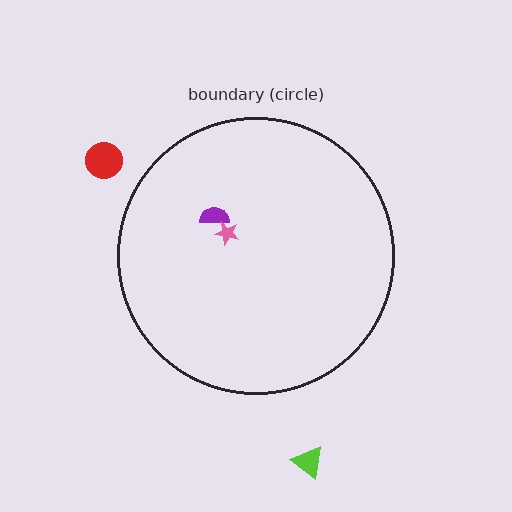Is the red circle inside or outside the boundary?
Outside.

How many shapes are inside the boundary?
2 inside, 2 outside.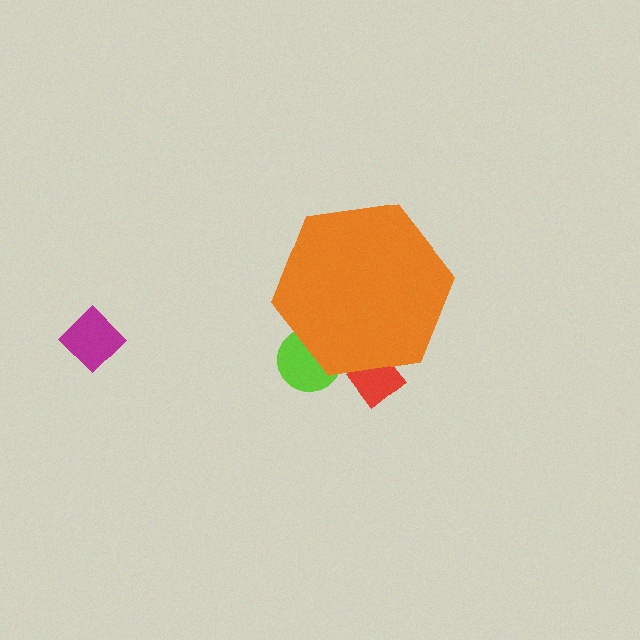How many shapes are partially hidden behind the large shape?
2 shapes are partially hidden.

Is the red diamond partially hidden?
Yes, the red diamond is partially hidden behind the orange hexagon.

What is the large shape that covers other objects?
An orange hexagon.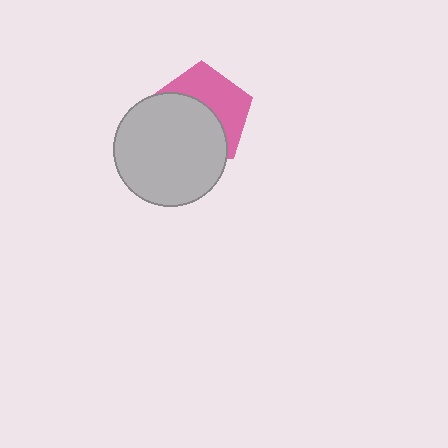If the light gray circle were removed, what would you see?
You would see the complete pink pentagon.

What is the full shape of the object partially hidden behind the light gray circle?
The partially hidden object is a pink pentagon.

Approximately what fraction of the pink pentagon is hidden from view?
Roughly 55% of the pink pentagon is hidden behind the light gray circle.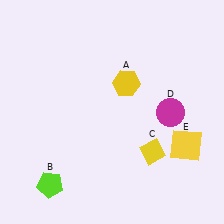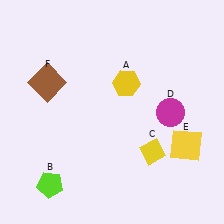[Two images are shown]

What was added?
A brown square (F) was added in Image 2.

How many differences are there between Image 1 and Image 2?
There is 1 difference between the two images.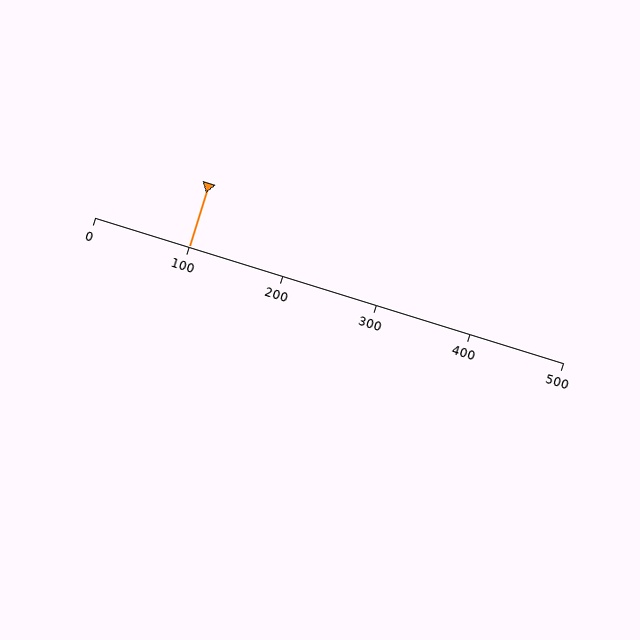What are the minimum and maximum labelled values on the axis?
The axis runs from 0 to 500.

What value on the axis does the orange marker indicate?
The marker indicates approximately 100.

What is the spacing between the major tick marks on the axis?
The major ticks are spaced 100 apart.